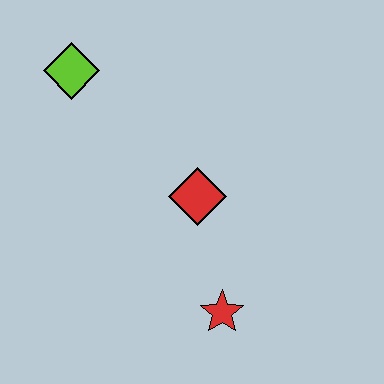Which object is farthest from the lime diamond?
The red star is farthest from the lime diamond.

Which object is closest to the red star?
The red diamond is closest to the red star.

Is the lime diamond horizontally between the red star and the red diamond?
No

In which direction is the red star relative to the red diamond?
The red star is below the red diamond.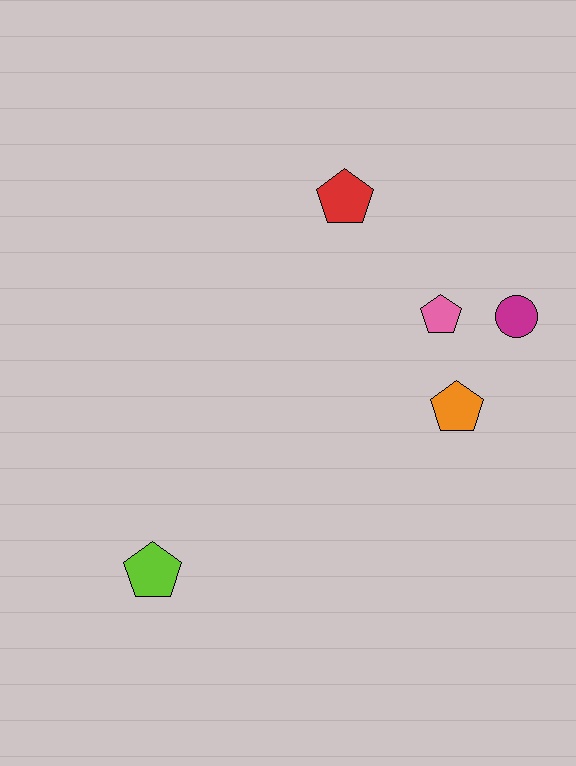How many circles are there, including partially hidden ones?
There is 1 circle.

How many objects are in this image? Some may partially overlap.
There are 5 objects.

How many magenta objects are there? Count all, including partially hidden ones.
There is 1 magenta object.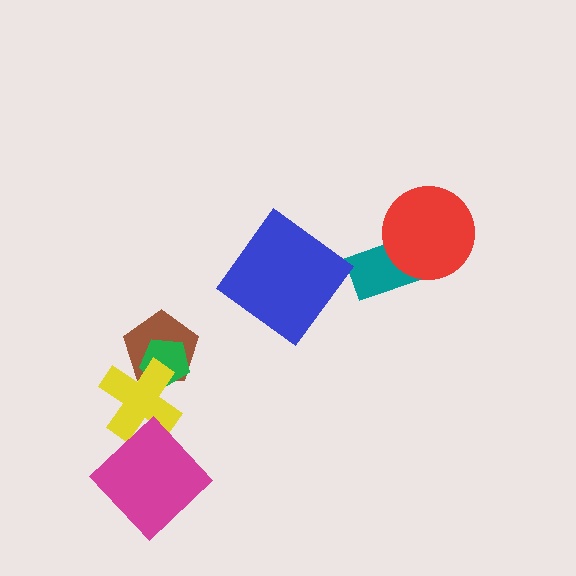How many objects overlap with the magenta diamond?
0 objects overlap with the magenta diamond.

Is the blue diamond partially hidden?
No, no other shape covers it.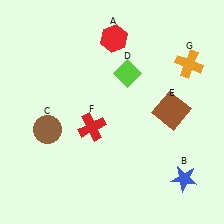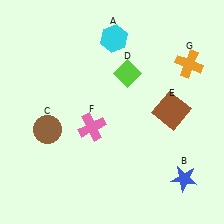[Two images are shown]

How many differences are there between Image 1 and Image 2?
There are 2 differences between the two images.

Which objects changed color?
A changed from red to cyan. F changed from red to pink.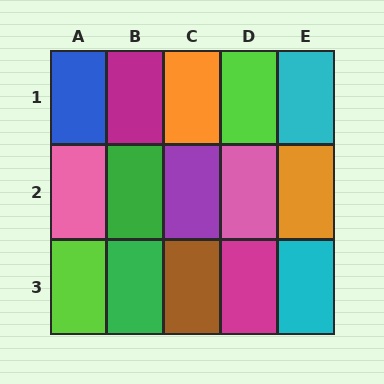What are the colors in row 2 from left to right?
Pink, green, purple, pink, orange.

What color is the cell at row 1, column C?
Orange.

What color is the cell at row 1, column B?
Magenta.